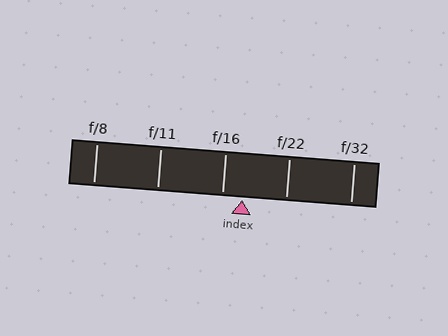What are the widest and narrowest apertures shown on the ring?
The widest aperture shown is f/8 and the narrowest is f/32.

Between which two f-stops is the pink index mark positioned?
The index mark is between f/16 and f/22.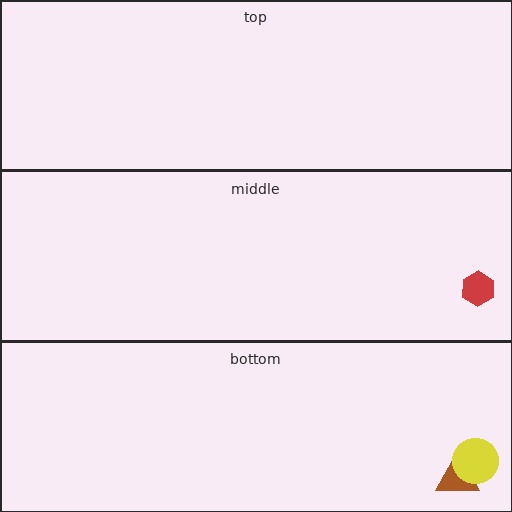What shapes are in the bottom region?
The brown triangle, the yellow circle.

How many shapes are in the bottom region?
2.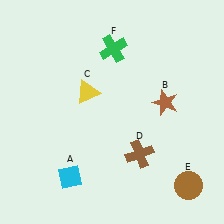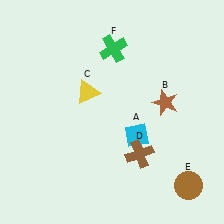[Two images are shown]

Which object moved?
The cyan diamond (A) moved right.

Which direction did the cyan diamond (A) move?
The cyan diamond (A) moved right.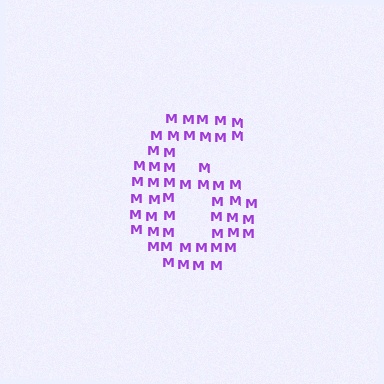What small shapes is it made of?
It is made of small letter M's.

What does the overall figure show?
The overall figure shows the digit 6.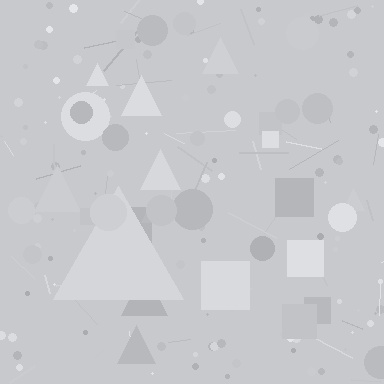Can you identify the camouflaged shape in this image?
The camouflaged shape is a triangle.